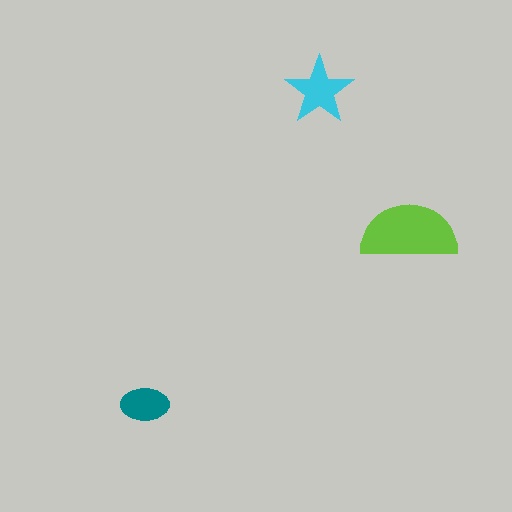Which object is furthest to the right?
The lime semicircle is rightmost.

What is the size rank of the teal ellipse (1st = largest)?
3rd.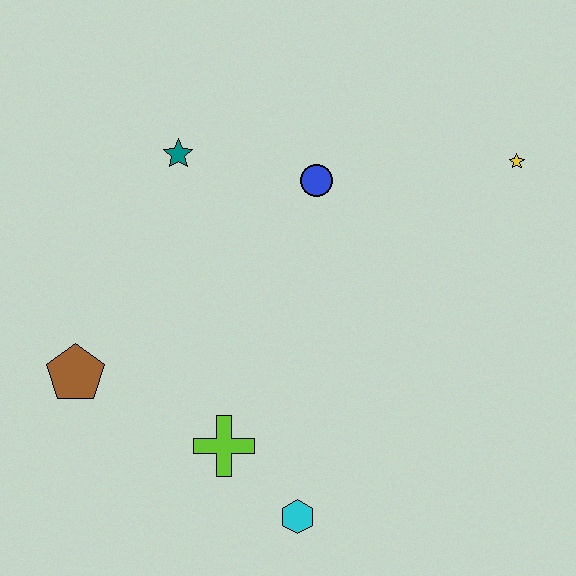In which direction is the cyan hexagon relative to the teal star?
The cyan hexagon is below the teal star.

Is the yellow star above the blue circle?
Yes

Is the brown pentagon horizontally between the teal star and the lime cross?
No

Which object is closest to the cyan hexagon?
The lime cross is closest to the cyan hexagon.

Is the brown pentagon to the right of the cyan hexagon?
No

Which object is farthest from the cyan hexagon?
The yellow star is farthest from the cyan hexagon.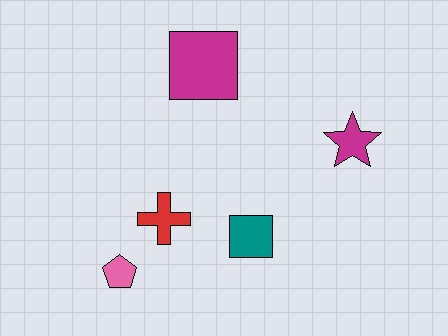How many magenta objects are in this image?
There are 2 magenta objects.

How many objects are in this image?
There are 5 objects.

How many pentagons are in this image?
There is 1 pentagon.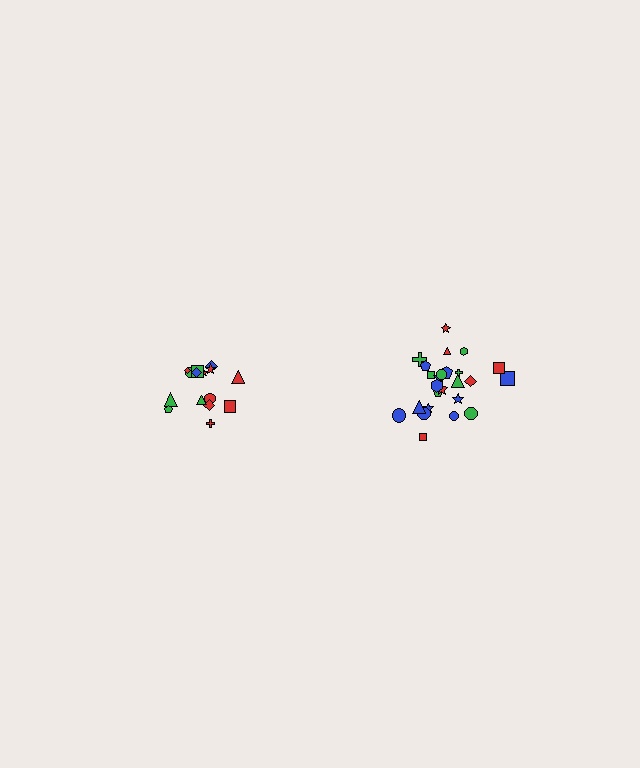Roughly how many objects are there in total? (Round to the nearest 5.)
Roughly 40 objects in total.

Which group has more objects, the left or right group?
The right group.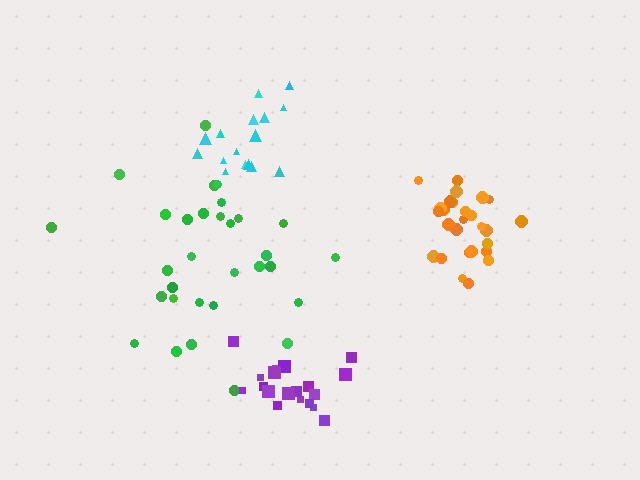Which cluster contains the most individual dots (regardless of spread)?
Green (31).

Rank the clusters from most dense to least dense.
orange, purple, cyan, green.